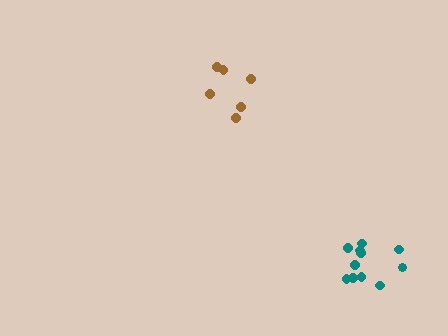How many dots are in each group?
Group 1: 6 dots, Group 2: 11 dots (17 total).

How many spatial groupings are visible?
There are 2 spatial groupings.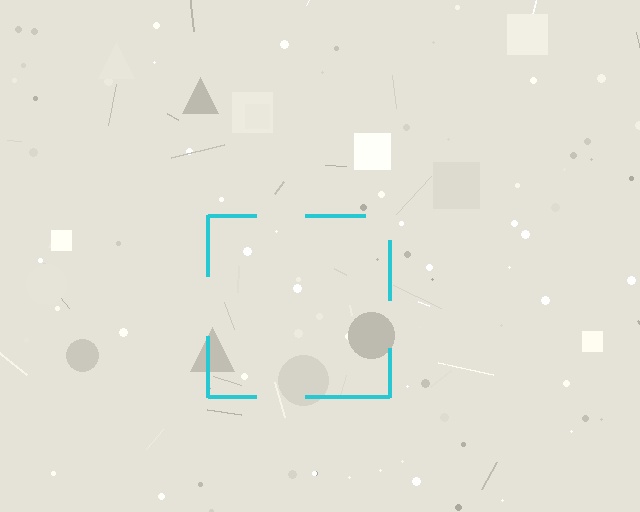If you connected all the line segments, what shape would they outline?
They would outline a square.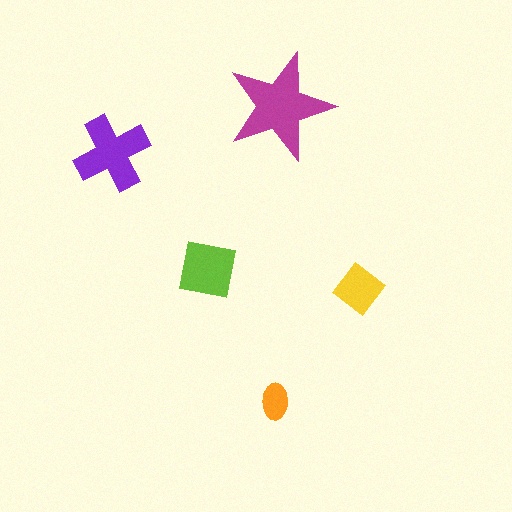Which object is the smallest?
The orange ellipse.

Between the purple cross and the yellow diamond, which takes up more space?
The purple cross.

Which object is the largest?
The magenta star.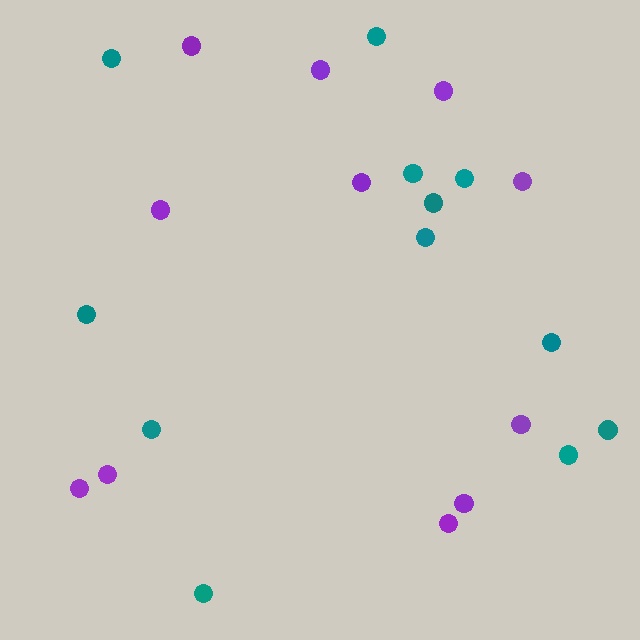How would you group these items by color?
There are 2 groups: one group of teal circles (12) and one group of purple circles (11).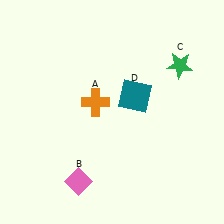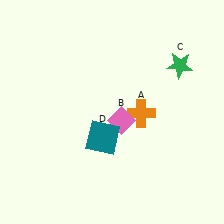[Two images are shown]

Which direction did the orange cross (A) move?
The orange cross (A) moved right.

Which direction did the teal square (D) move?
The teal square (D) moved down.